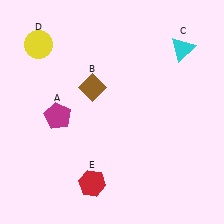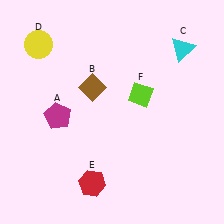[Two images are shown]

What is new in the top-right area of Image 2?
A lime diamond (F) was added in the top-right area of Image 2.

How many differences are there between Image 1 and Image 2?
There is 1 difference between the two images.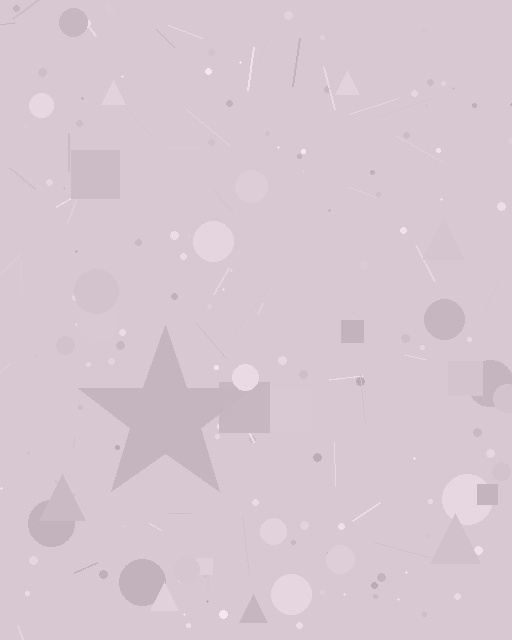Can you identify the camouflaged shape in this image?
The camouflaged shape is a star.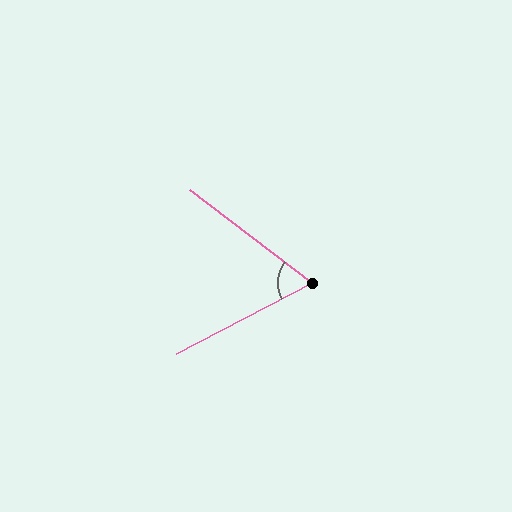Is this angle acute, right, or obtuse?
It is acute.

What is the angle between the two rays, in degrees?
Approximately 65 degrees.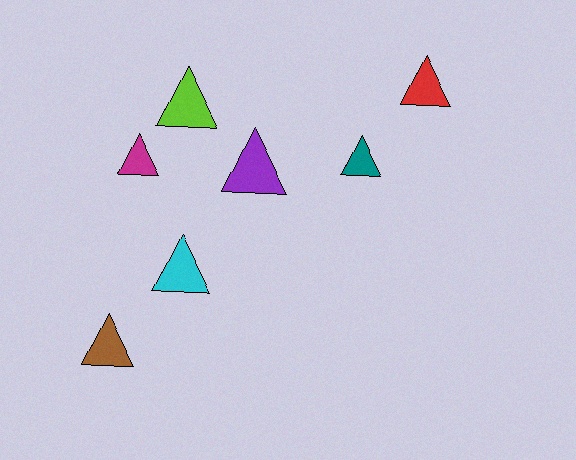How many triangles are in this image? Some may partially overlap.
There are 7 triangles.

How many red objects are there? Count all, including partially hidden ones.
There is 1 red object.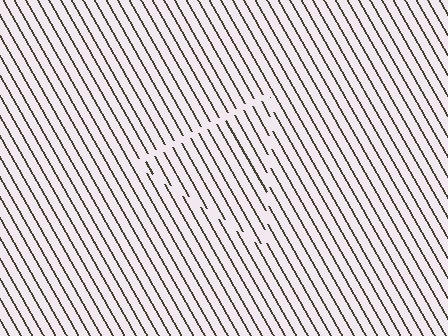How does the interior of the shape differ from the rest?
The interior of the shape contains the same grating, shifted by half a period — the contour is defined by the phase discontinuity where line-ends from the inner and outer gratings abut.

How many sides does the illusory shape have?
3 sides — the line-ends trace a triangle.